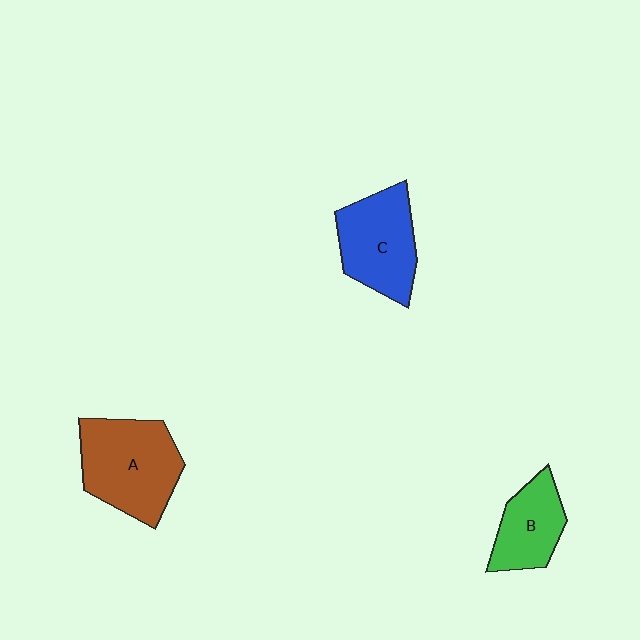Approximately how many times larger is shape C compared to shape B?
Approximately 1.4 times.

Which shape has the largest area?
Shape A (brown).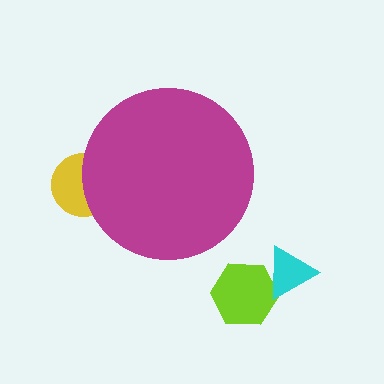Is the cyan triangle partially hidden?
No, the cyan triangle is fully visible.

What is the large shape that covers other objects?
A magenta circle.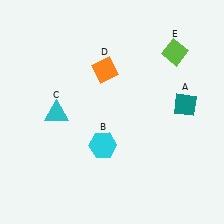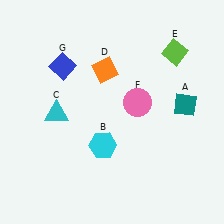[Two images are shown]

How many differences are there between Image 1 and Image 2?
There are 2 differences between the two images.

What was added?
A pink circle (F), a blue diamond (G) were added in Image 2.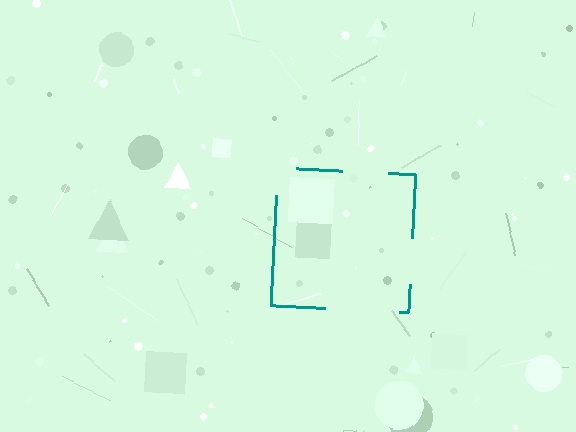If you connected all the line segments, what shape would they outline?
They would outline a square.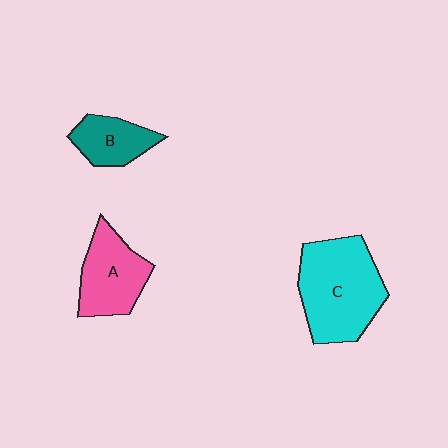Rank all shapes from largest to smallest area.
From largest to smallest: C (cyan), A (pink), B (teal).